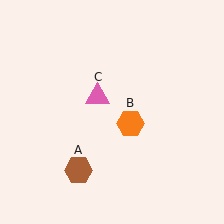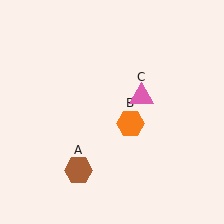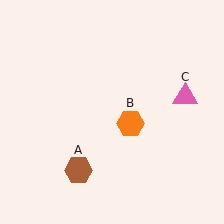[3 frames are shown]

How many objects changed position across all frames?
1 object changed position: pink triangle (object C).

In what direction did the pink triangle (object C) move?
The pink triangle (object C) moved right.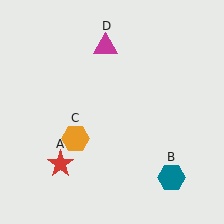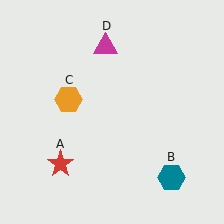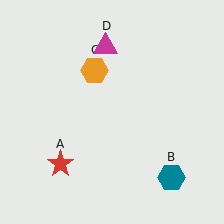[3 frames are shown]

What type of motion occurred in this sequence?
The orange hexagon (object C) rotated clockwise around the center of the scene.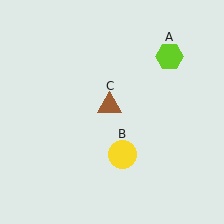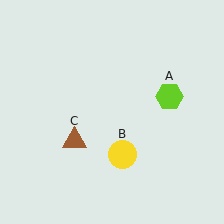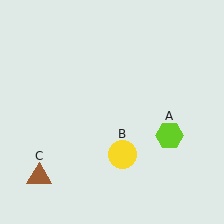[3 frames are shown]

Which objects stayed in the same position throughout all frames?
Yellow circle (object B) remained stationary.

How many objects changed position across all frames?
2 objects changed position: lime hexagon (object A), brown triangle (object C).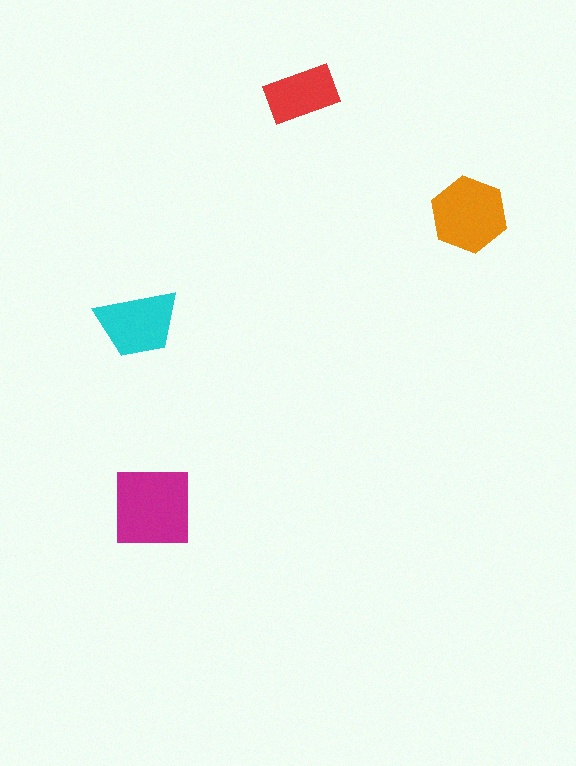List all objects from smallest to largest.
The red rectangle, the cyan trapezoid, the orange hexagon, the magenta square.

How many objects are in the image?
There are 4 objects in the image.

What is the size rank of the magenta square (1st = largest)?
1st.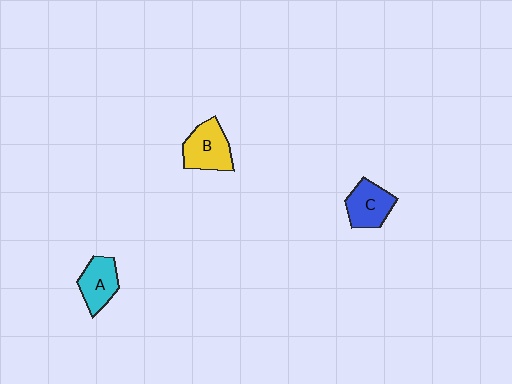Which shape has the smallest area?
Shape A (cyan).